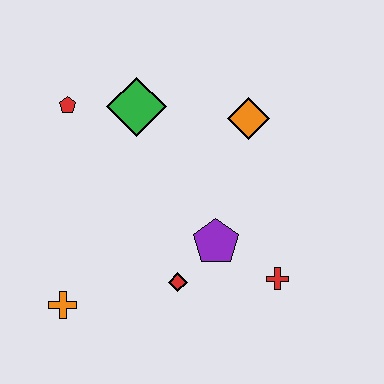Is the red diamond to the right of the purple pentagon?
No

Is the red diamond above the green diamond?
No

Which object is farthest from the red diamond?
The red pentagon is farthest from the red diamond.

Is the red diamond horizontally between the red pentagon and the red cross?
Yes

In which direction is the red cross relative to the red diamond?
The red cross is to the right of the red diamond.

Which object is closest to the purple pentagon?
The red diamond is closest to the purple pentagon.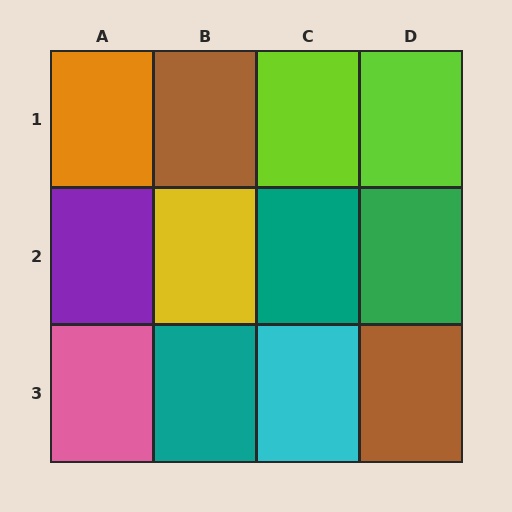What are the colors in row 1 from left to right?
Orange, brown, lime, lime.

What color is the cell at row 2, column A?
Purple.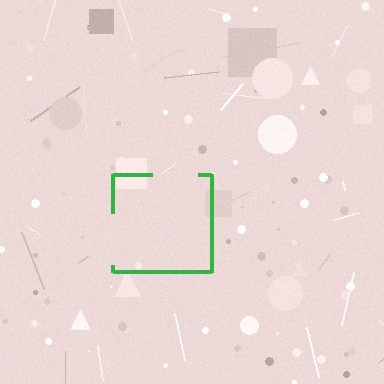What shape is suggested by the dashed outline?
The dashed outline suggests a square.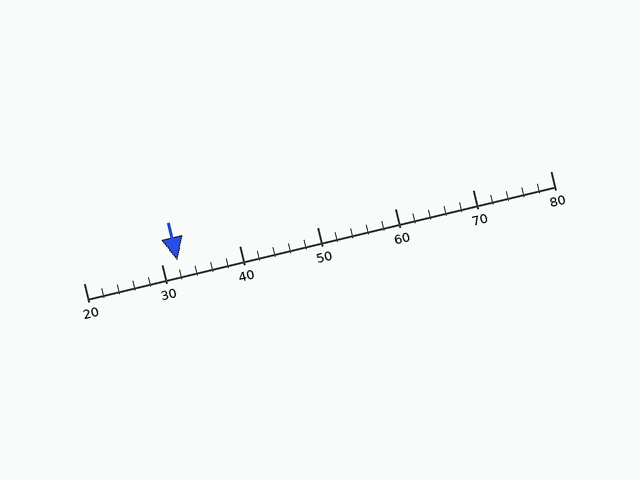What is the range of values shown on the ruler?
The ruler shows values from 20 to 80.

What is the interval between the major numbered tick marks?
The major tick marks are spaced 10 units apart.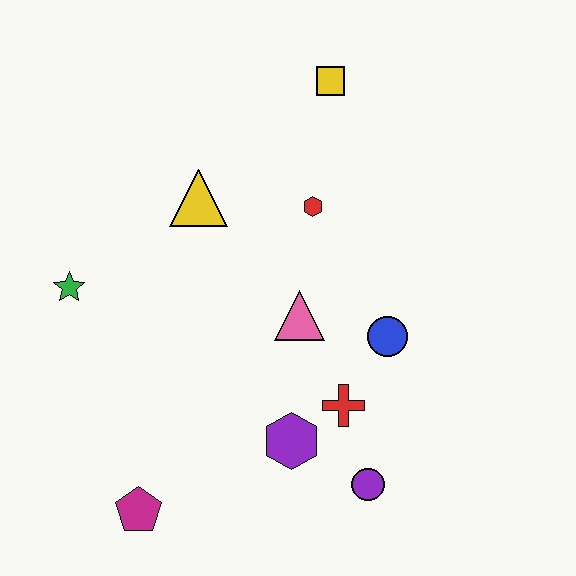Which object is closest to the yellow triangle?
The red hexagon is closest to the yellow triangle.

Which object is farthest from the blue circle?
The green star is farthest from the blue circle.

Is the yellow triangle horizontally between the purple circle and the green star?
Yes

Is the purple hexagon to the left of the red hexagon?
Yes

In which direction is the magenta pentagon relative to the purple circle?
The magenta pentagon is to the left of the purple circle.